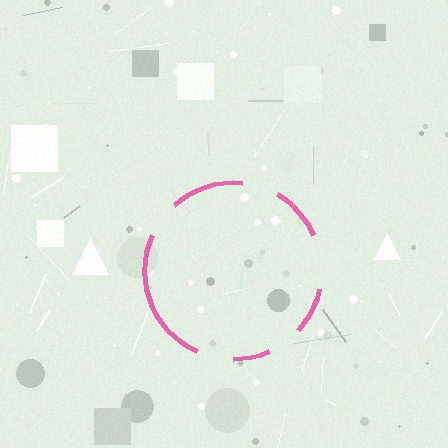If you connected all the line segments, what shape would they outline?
They would outline a circle.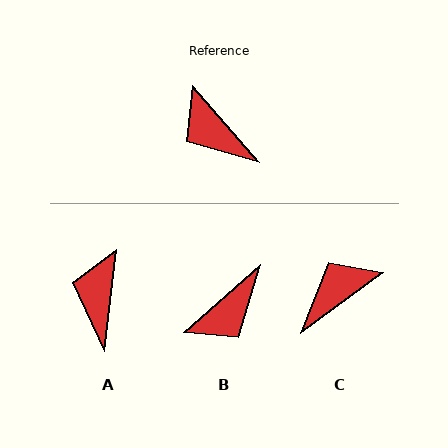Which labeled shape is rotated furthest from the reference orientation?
C, about 95 degrees away.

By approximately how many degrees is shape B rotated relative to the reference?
Approximately 90 degrees counter-clockwise.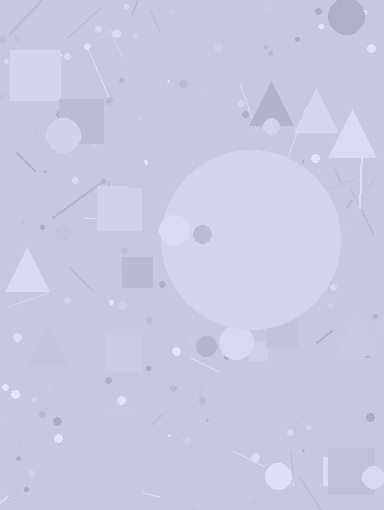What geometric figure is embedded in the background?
A circle is embedded in the background.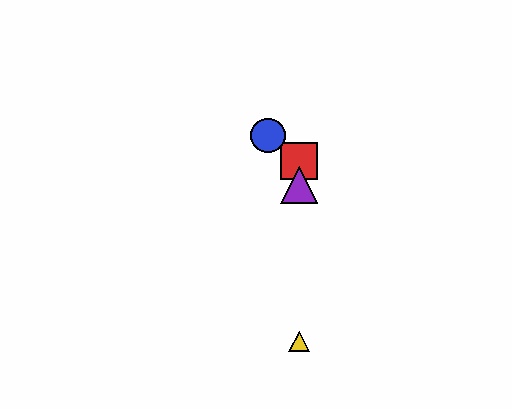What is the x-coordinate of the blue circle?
The blue circle is at x≈268.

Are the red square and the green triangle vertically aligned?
Yes, both are at x≈299.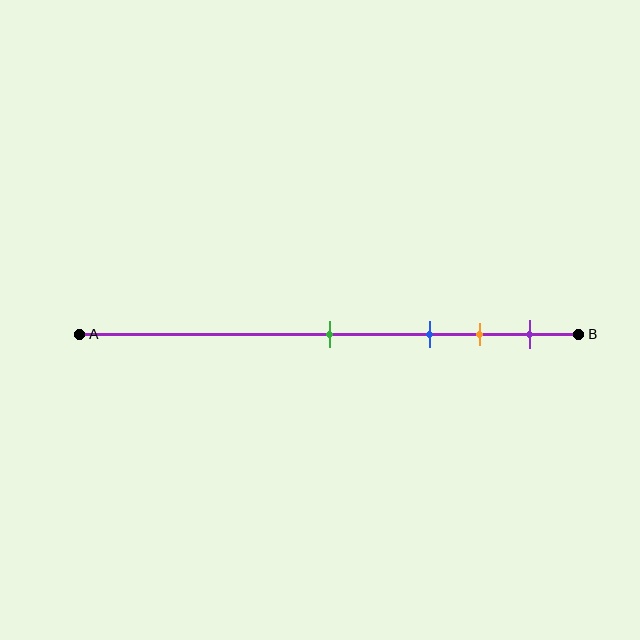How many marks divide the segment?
There are 4 marks dividing the segment.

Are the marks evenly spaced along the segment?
No, the marks are not evenly spaced.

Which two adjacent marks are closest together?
The orange and purple marks are the closest adjacent pair.